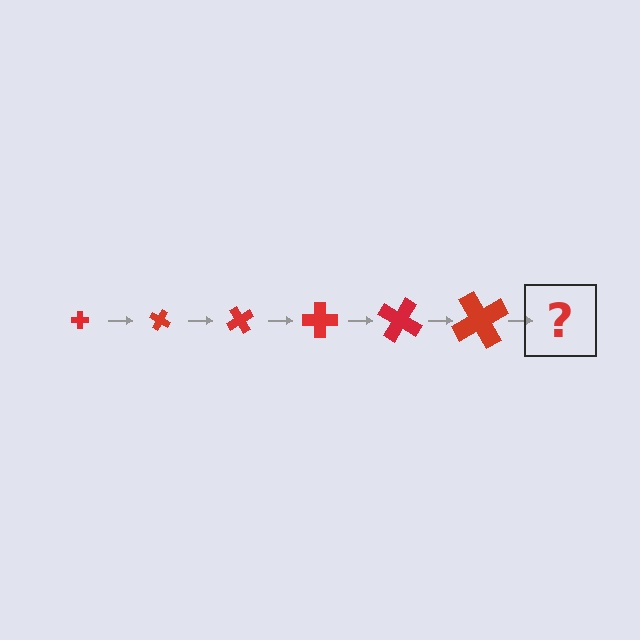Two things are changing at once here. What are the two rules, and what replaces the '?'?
The two rules are that the cross grows larger each step and it rotates 30 degrees each step. The '?' should be a cross, larger than the previous one and rotated 180 degrees from the start.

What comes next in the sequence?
The next element should be a cross, larger than the previous one and rotated 180 degrees from the start.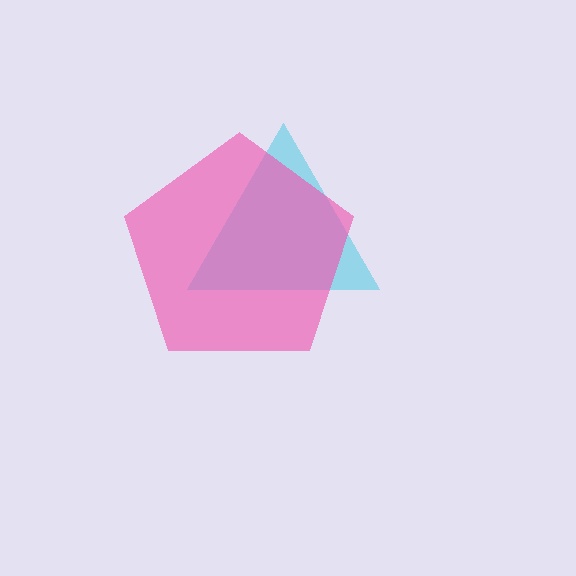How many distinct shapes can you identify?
There are 2 distinct shapes: a cyan triangle, a pink pentagon.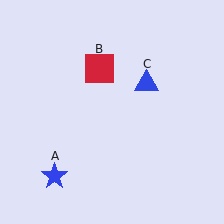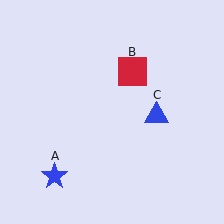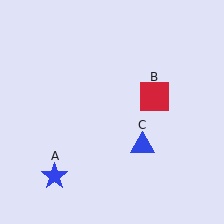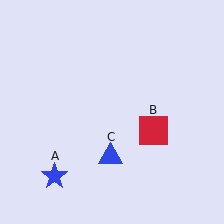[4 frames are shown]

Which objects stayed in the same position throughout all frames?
Blue star (object A) remained stationary.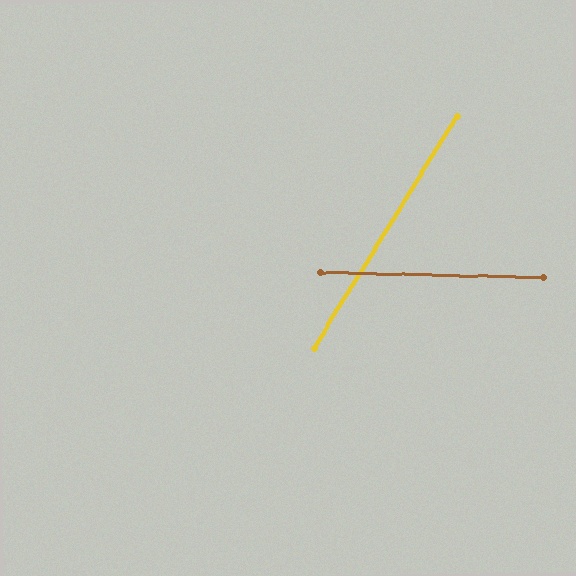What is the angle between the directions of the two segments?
Approximately 60 degrees.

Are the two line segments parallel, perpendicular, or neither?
Neither parallel nor perpendicular — they differ by about 60°.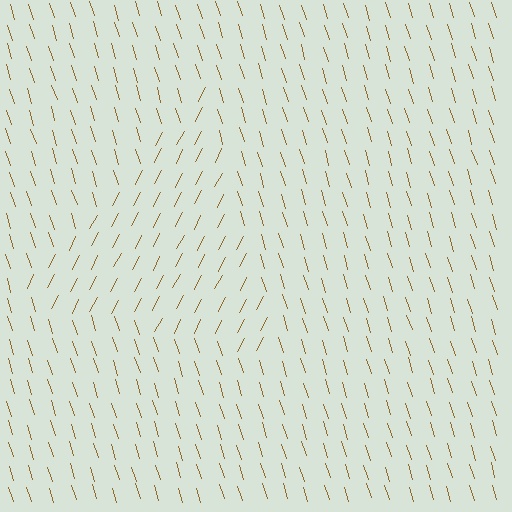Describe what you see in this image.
The image is filled with small brown line segments. A triangle region in the image has lines oriented differently from the surrounding lines, creating a visible texture boundary.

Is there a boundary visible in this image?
Yes, there is a texture boundary formed by a change in line orientation.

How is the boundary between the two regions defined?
The boundary is defined purely by a change in line orientation (approximately 45 degrees difference). All lines are the same color and thickness.